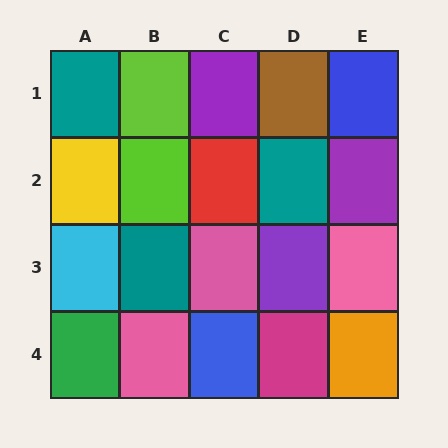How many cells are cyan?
1 cell is cyan.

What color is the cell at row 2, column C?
Red.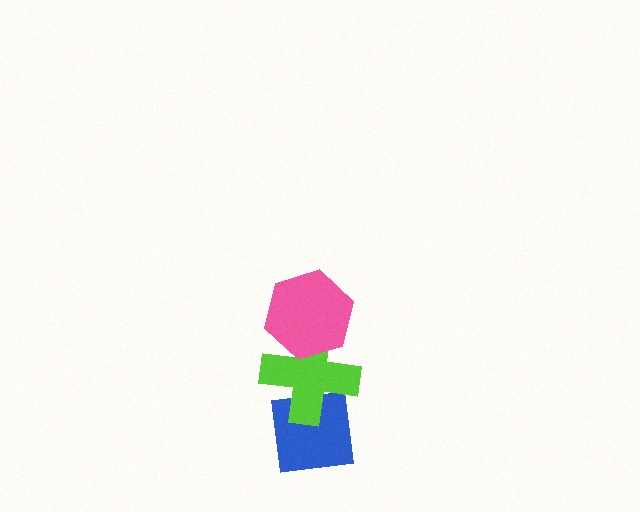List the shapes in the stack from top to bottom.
From top to bottom: the pink hexagon, the lime cross, the blue square.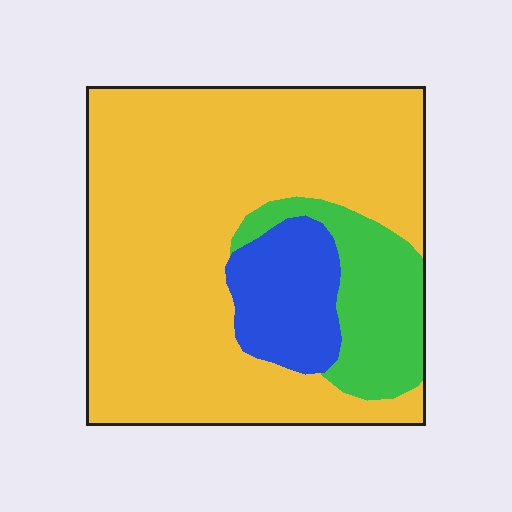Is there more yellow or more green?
Yellow.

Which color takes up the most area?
Yellow, at roughly 70%.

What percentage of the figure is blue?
Blue covers roughly 10% of the figure.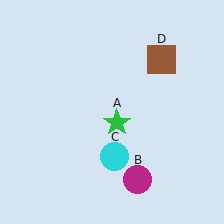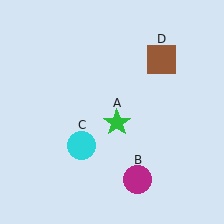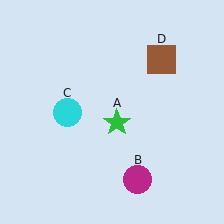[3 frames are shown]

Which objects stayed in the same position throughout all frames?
Green star (object A) and magenta circle (object B) and brown square (object D) remained stationary.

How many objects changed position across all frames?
1 object changed position: cyan circle (object C).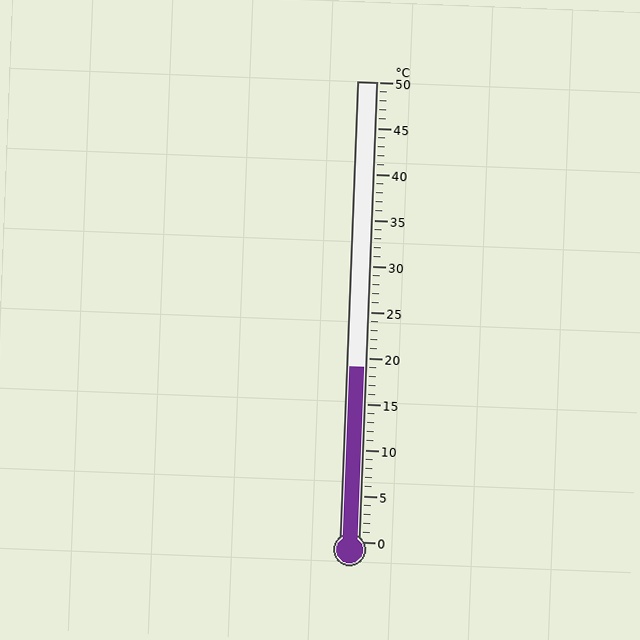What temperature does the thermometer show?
The thermometer shows approximately 19°C.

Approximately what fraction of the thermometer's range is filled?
The thermometer is filled to approximately 40% of its range.